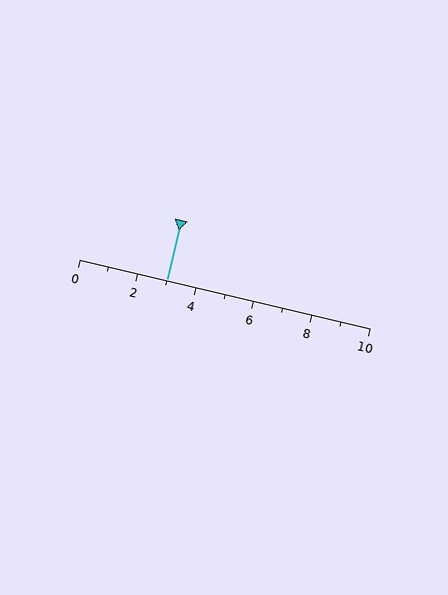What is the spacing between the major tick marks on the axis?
The major ticks are spaced 2 apart.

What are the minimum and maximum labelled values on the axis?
The axis runs from 0 to 10.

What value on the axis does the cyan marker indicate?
The marker indicates approximately 3.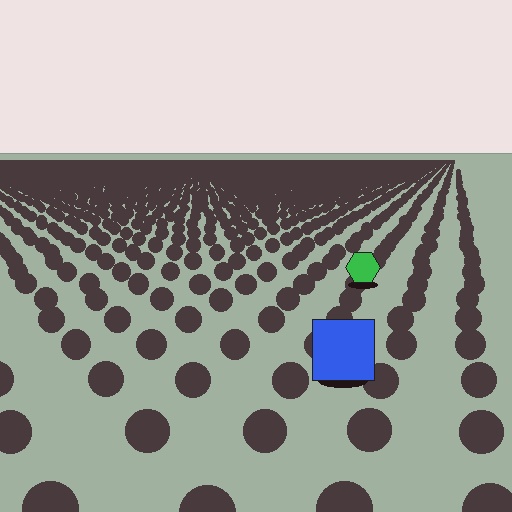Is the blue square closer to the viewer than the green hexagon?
Yes. The blue square is closer — you can tell from the texture gradient: the ground texture is coarser near it.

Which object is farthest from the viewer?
The green hexagon is farthest from the viewer. It appears smaller and the ground texture around it is denser.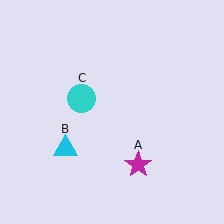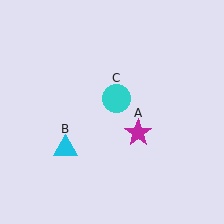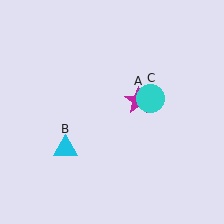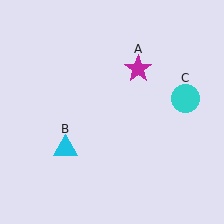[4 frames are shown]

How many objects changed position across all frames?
2 objects changed position: magenta star (object A), cyan circle (object C).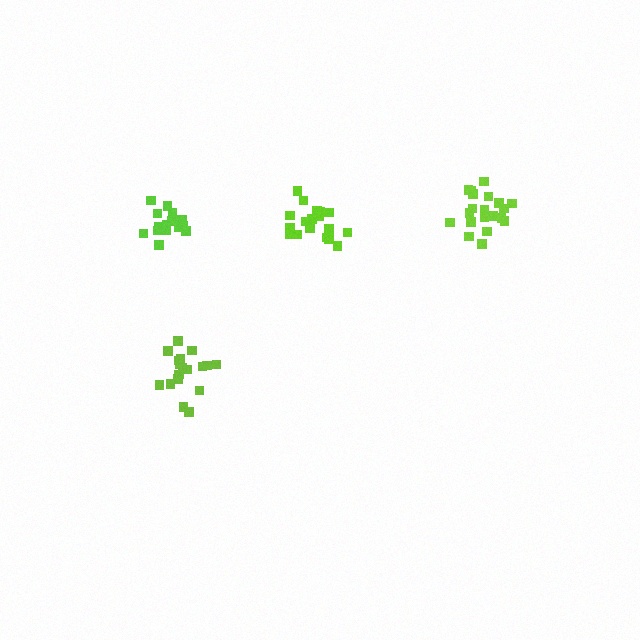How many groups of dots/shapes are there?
There are 4 groups.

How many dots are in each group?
Group 1: 20 dots, Group 2: 18 dots, Group 3: 15 dots, Group 4: 20 dots (73 total).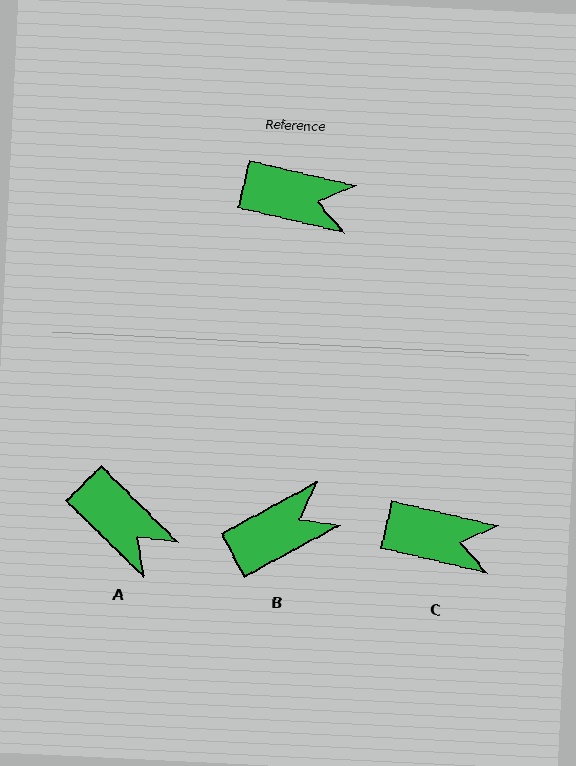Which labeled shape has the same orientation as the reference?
C.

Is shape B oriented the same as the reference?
No, it is off by about 42 degrees.